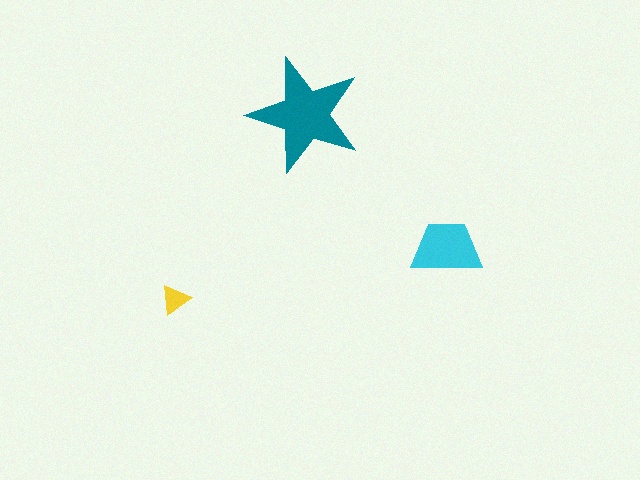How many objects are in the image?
There are 3 objects in the image.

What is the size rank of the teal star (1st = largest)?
1st.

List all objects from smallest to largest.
The yellow triangle, the cyan trapezoid, the teal star.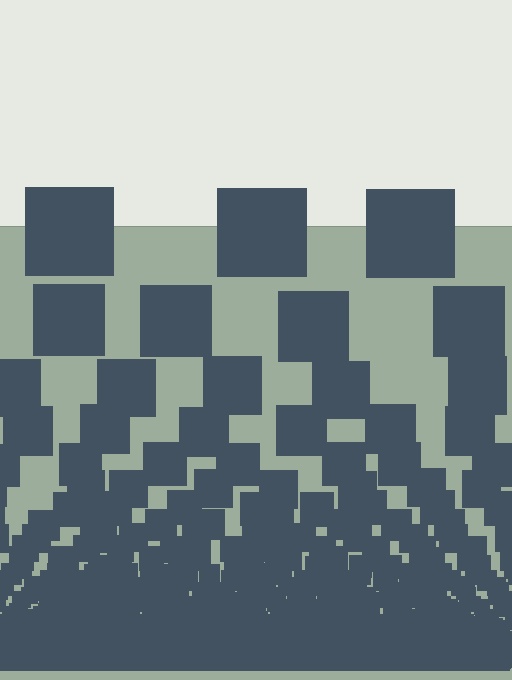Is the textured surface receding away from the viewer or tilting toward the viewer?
The surface appears to tilt toward the viewer. Texture elements get larger and sparser toward the top.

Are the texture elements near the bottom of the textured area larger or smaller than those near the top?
Smaller. The gradient is inverted — elements near the bottom are smaller and denser.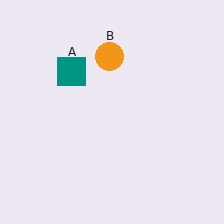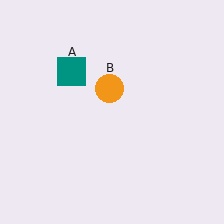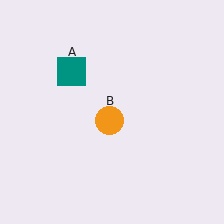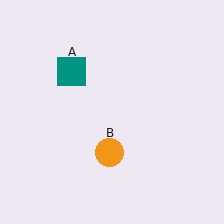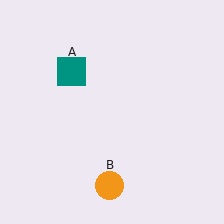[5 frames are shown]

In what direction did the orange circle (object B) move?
The orange circle (object B) moved down.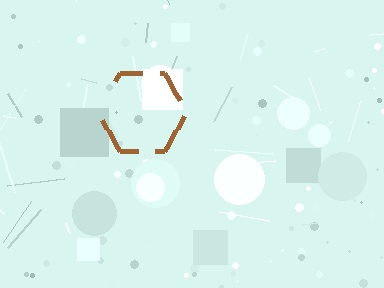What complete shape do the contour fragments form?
The contour fragments form a hexagon.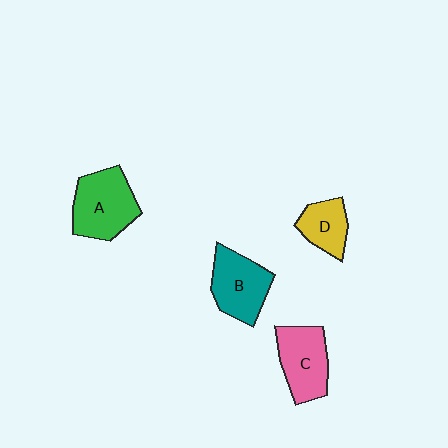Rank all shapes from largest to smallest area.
From largest to smallest: A (green), B (teal), C (pink), D (yellow).